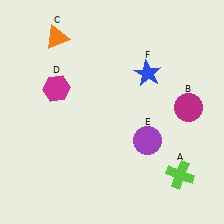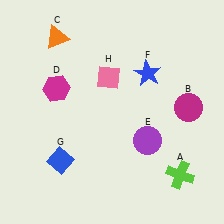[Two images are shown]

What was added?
A blue diamond (G), a pink diamond (H) were added in Image 2.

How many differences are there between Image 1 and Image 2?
There are 2 differences between the two images.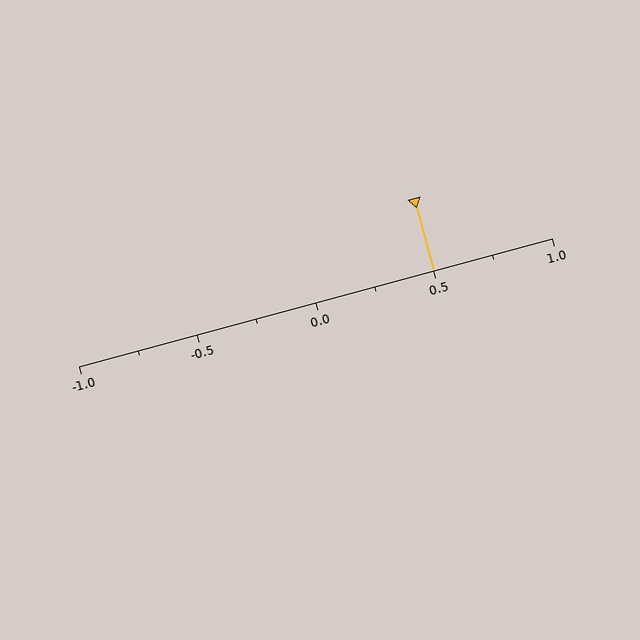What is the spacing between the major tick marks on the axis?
The major ticks are spaced 0.5 apart.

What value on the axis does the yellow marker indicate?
The marker indicates approximately 0.5.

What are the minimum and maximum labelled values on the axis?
The axis runs from -1.0 to 1.0.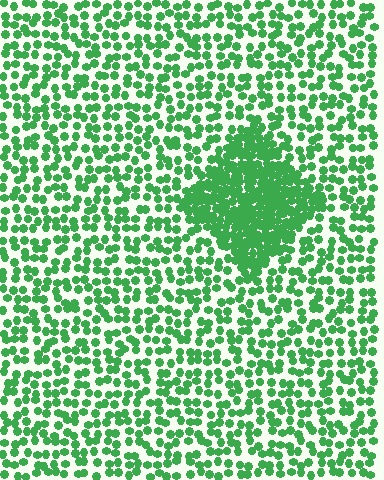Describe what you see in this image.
The image contains small green elements arranged at two different densities. A diamond-shaped region is visible where the elements are more densely packed than the surrounding area.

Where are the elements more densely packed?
The elements are more densely packed inside the diamond boundary.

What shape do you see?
I see a diamond.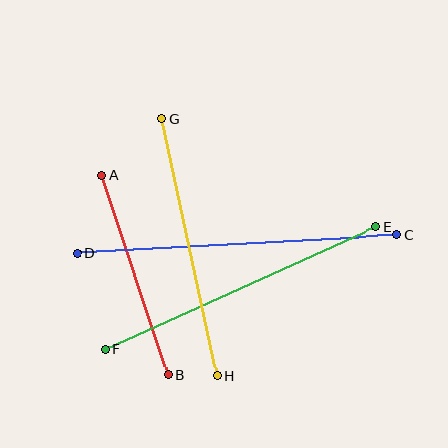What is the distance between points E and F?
The distance is approximately 297 pixels.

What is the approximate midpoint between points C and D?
The midpoint is at approximately (237, 244) pixels.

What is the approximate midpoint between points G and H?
The midpoint is at approximately (189, 247) pixels.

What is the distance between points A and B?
The distance is approximately 210 pixels.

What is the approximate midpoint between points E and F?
The midpoint is at approximately (241, 289) pixels.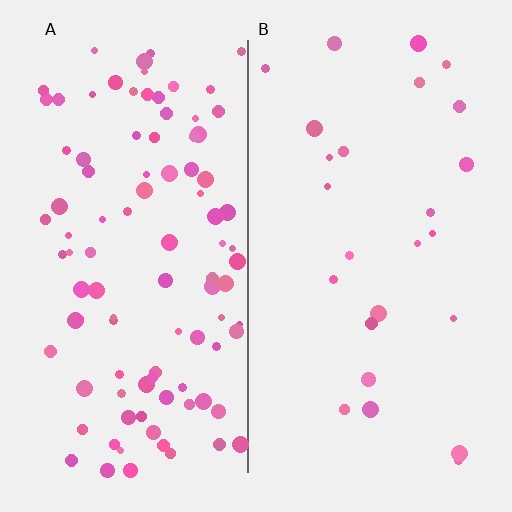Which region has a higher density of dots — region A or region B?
A (the left).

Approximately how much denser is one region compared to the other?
Approximately 3.9× — region A over region B.